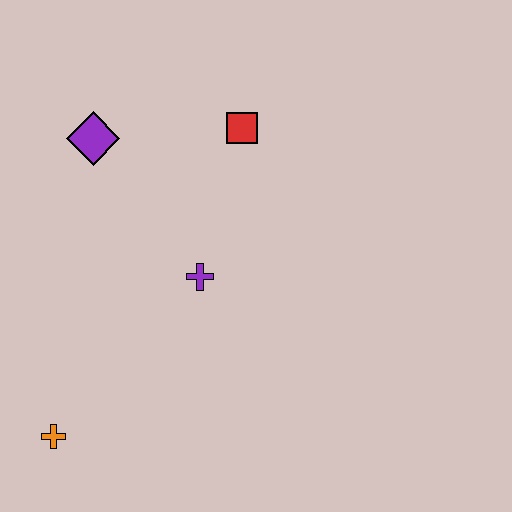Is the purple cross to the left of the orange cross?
No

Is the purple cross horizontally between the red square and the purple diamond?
Yes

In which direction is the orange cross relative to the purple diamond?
The orange cross is below the purple diamond.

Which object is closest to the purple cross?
The red square is closest to the purple cross.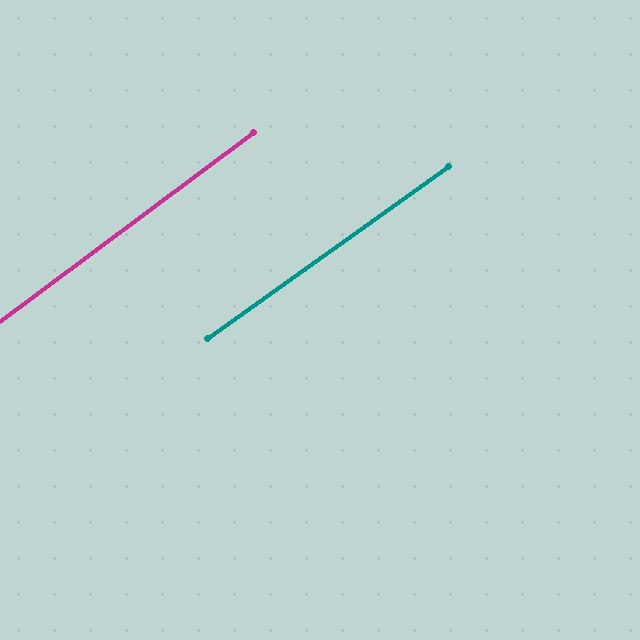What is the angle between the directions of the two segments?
Approximately 1 degree.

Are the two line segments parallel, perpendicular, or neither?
Parallel — their directions differ by only 1.0°.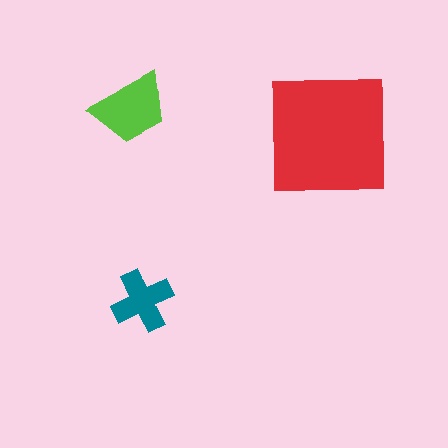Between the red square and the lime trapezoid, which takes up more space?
The red square.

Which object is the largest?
The red square.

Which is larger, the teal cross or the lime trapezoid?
The lime trapezoid.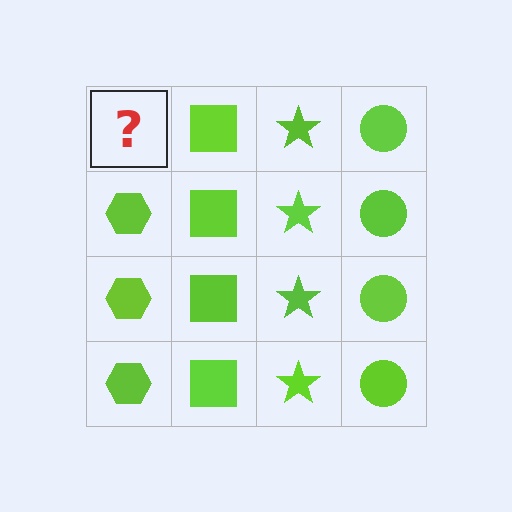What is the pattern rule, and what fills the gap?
The rule is that each column has a consistent shape. The gap should be filled with a lime hexagon.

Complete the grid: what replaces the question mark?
The question mark should be replaced with a lime hexagon.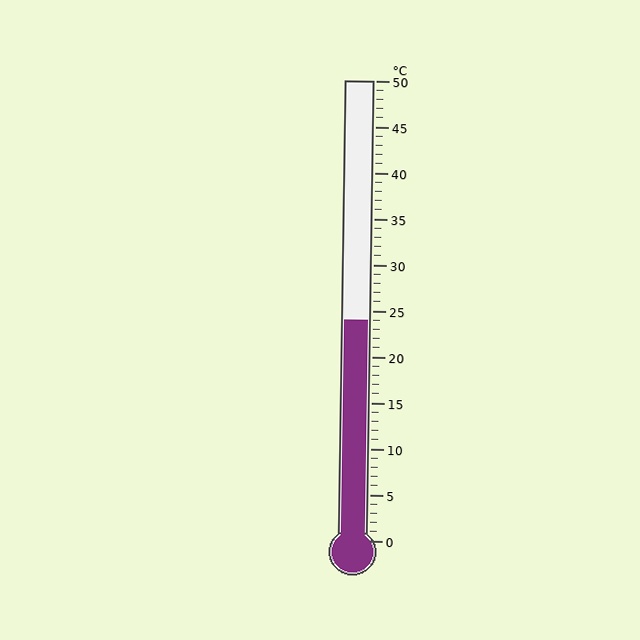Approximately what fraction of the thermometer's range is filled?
The thermometer is filled to approximately 50% of its range.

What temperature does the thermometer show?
The thermometer shows approximately 24°C.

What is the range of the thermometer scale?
The thermometer scale ranges from 0°C to 50°C.